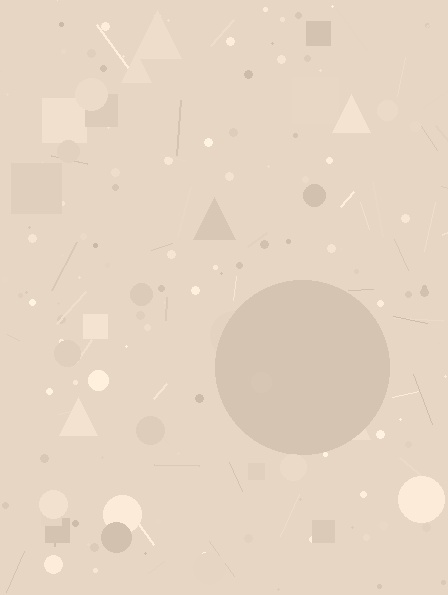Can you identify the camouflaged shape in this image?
The camouflaged shape is a circle.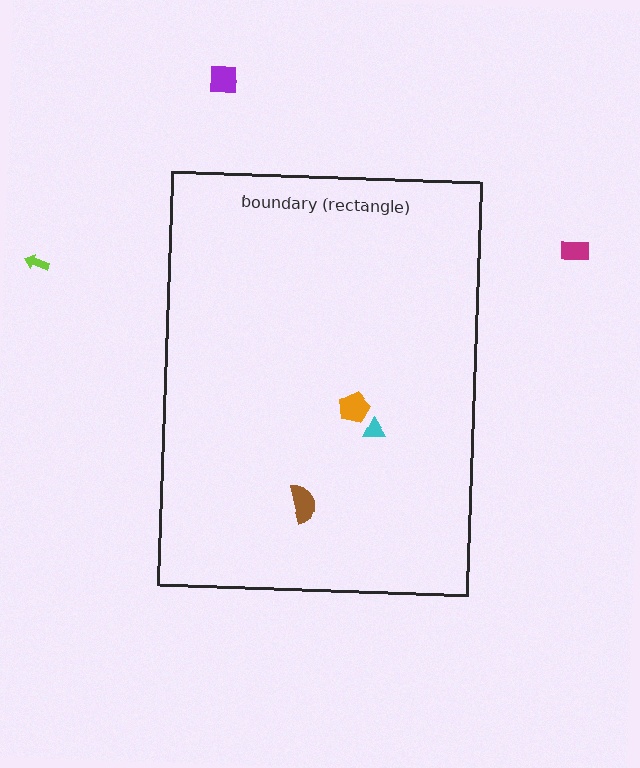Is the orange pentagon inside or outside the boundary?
Inside.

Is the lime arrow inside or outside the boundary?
Outside.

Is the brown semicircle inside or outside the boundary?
Inside.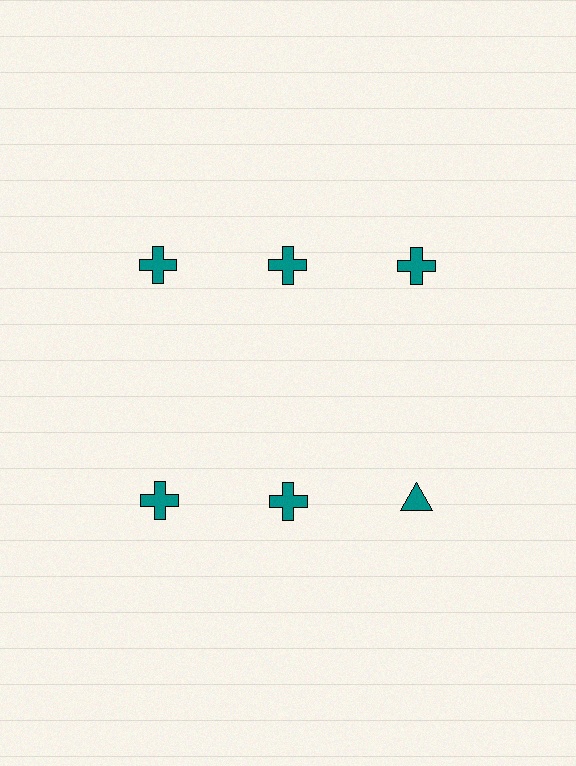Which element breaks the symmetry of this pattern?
The teal triangle in the second row, center column breaks the symmetry. All other shapes are teal crosses.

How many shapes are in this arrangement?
There are 6 shapes arranged in a grid pattern.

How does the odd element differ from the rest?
It has a different shape: triangle instead of cross.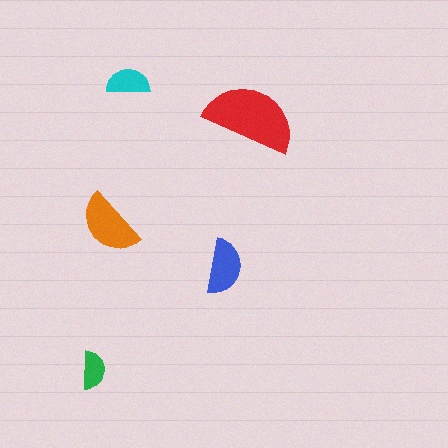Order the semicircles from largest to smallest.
the red one, the orange one, the blue one, the cyan one, the green one.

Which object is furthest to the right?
The red semicircle is rightmost.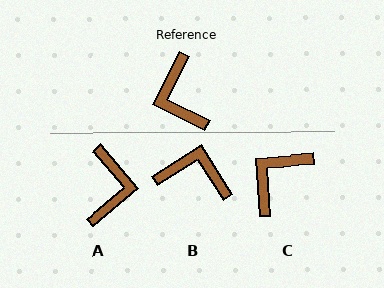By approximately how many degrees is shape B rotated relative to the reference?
Approximately 121 degrees clockwise.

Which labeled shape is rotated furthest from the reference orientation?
A, about 157 degrees away.